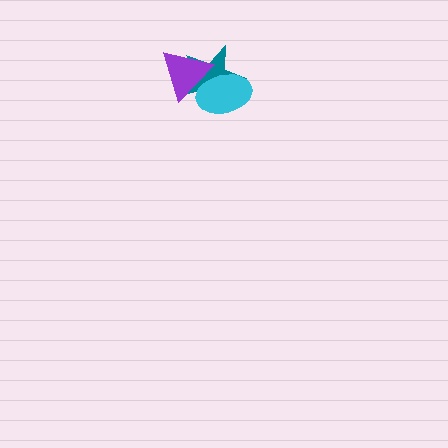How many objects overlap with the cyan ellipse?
2 objects overlap with the cyan ellipse.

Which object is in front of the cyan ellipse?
The purple triangle is in front of the cyan ellipse.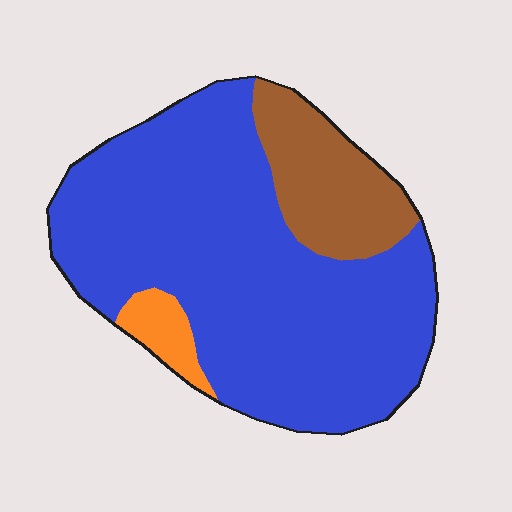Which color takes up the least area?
Orange, at roughly 5%.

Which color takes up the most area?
Blue, at roughly 75%.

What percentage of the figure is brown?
Brown covers about 20% of the figure.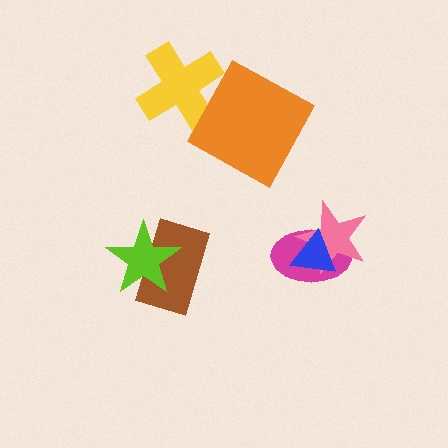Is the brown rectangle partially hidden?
Yes, it is partially covered by another shape.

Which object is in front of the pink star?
The blue triangle is in front of the pink star.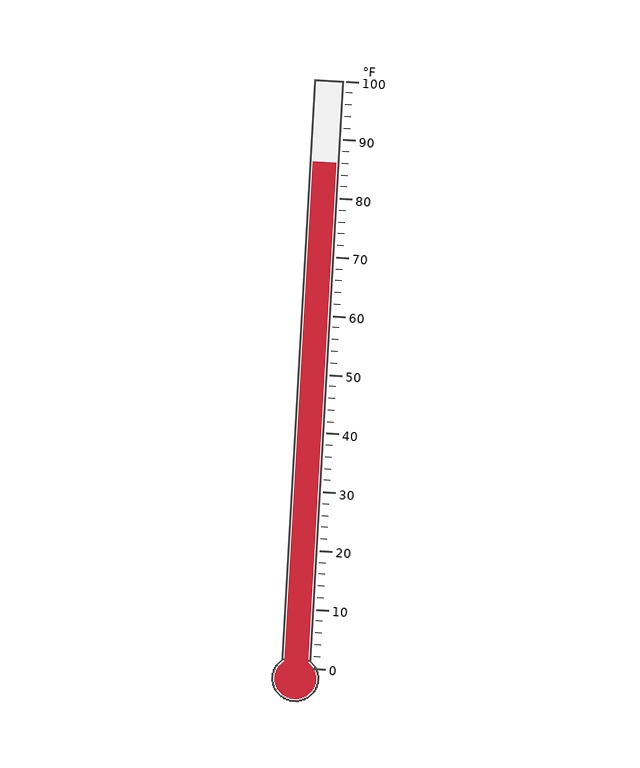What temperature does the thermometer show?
The thermometer shows approximately 86°F.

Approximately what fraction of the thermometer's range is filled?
The thermometer is filled to approximately 85% of its range.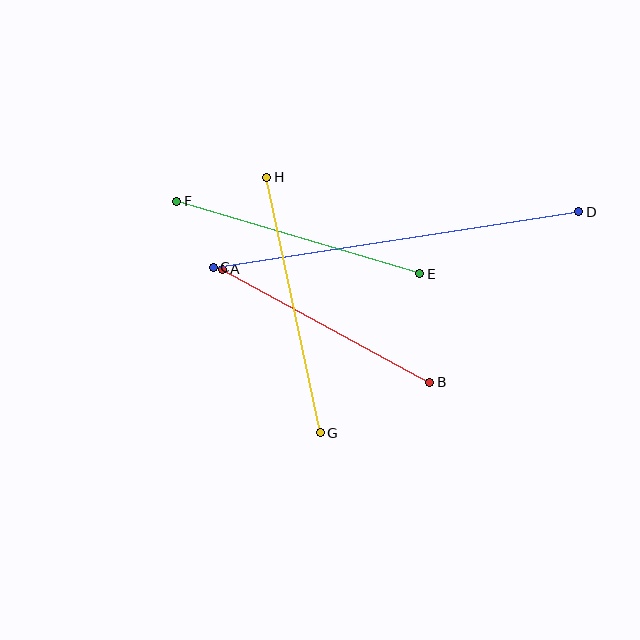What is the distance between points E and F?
The distance is approximately 254 pixels.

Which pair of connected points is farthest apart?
Points C and D are farthest apart.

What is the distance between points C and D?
The distance is approximately 370 pixels.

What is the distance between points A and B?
The distance is approximately 236 pixels.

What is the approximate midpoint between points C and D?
The midpoint is at approximately (396, 240) pixels.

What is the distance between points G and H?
The distance is approximately 261 pixels.